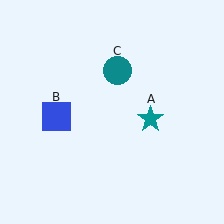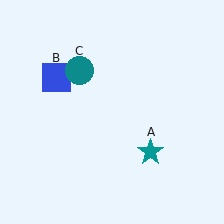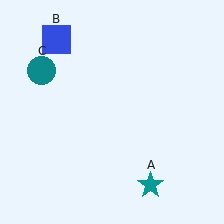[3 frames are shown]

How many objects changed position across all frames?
3 objects changed position: teal star (object A), blue square (object B), teal circle (object C).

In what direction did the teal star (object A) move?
The teal star (object A) moved down.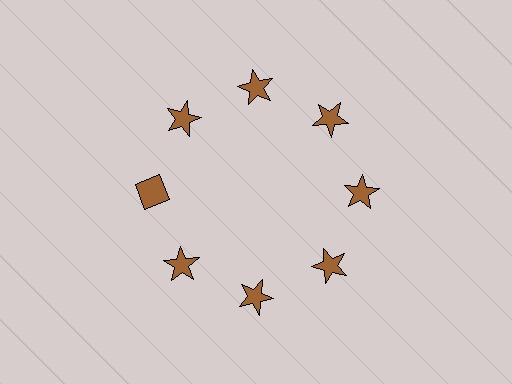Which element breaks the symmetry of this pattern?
The brown diamond at roughly the 9 o'clock position breaks the symmetry. All other shapes are brown stars.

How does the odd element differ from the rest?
It has a different shape: diamond instead of star.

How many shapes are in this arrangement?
There are 8 shapes arranged in a ring pattern.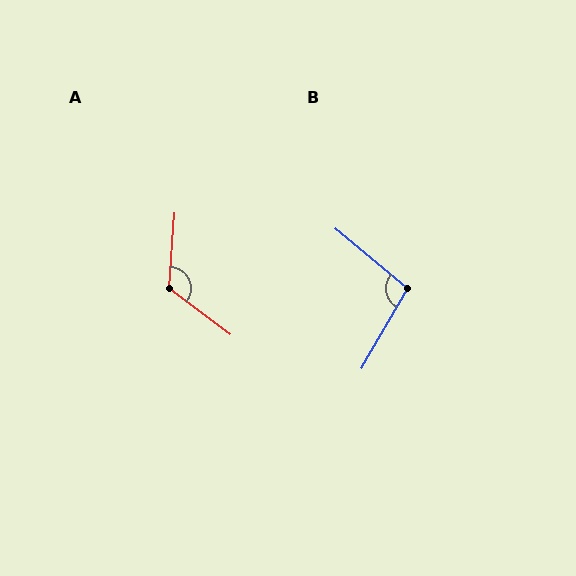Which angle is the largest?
A, at approximately 122 degrees.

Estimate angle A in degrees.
Approximately 122 degrees.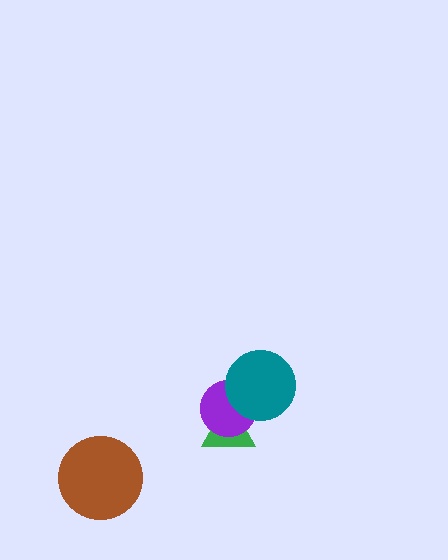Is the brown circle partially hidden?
No, no other shape covers it.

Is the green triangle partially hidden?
Yes, it is partially covered by another shape.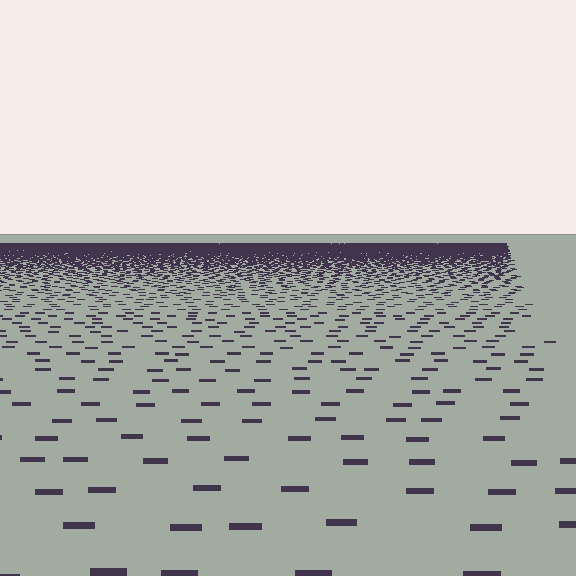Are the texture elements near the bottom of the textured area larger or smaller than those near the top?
Larger. Near the bottom, elements are closer to the viewer and appear at a bigger on-screen size.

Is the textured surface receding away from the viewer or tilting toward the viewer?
The surface is receding away from the viewer. Texture elements get smaller and denser toward the top.